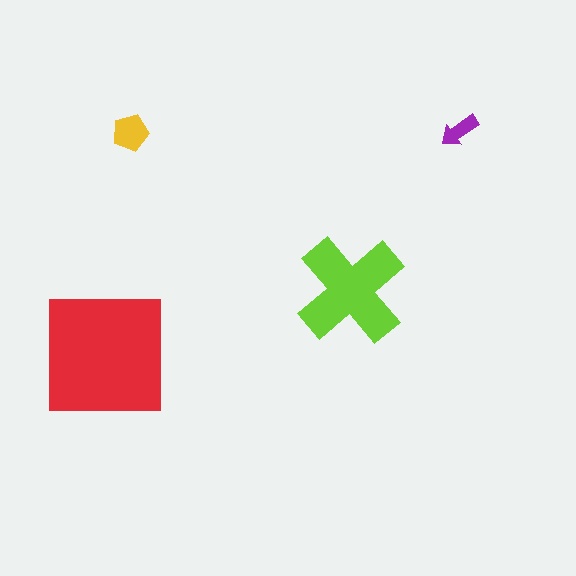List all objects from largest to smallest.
The red square, the lime cross, the yellow pentagon, the purple arrow.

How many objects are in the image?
There are 4 objects in the image.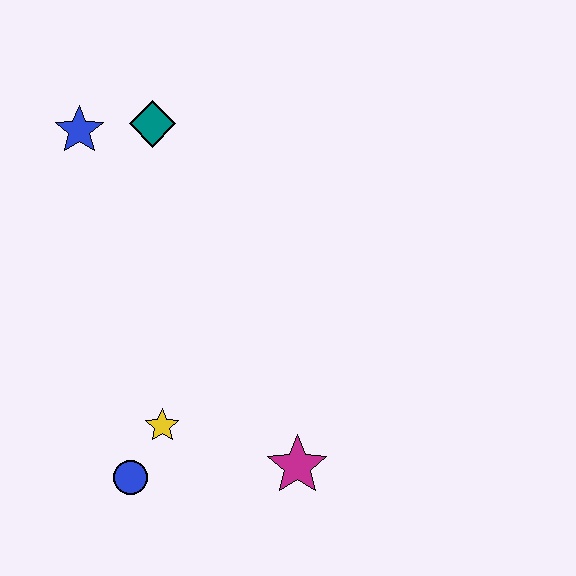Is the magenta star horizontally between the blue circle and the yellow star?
No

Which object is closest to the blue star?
The teal diamond is closest to the blue star.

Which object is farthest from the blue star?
The magenta star is farthest from the blue star.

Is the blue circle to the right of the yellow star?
No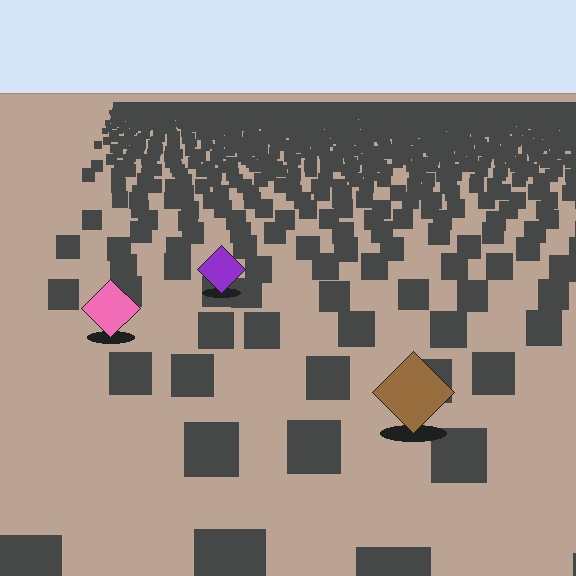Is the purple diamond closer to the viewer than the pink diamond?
No. The pink diamond is closer — you can tell from the texture gradient: the ground texture is coarser near it.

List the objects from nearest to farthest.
From nearest to farthest: the brown diamond, the pink diamond, the purple diamond.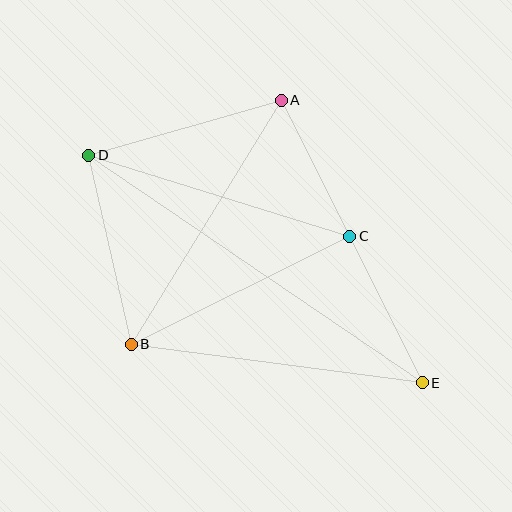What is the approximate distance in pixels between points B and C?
The distance between B and C is approximately 243 pixels.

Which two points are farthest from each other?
Points D and E are farthest from each other.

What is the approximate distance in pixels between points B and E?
The distance between B and E is approximately 293 pixels.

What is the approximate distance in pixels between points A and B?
The distance between A and B is approximately 286 pixels.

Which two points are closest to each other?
Points A and C are closest to each other.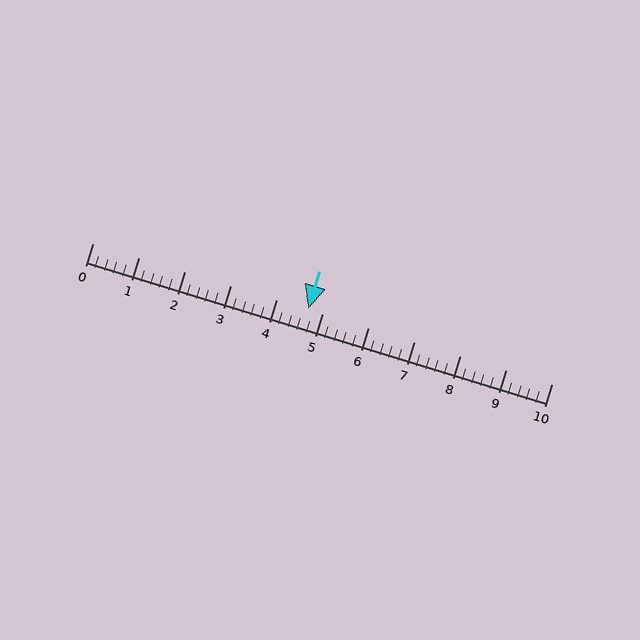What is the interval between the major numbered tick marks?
The major tick marks are spaced 1 units apart.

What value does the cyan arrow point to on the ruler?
The cyan arrow points to approximately 4.7.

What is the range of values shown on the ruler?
The ruler shows values from 0 to 10.